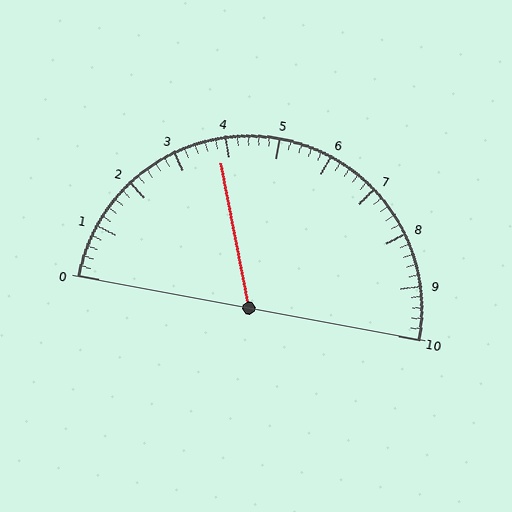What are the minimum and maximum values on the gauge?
The gauge ranges from 0 to 10.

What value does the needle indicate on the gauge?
The needle indicates approximately 3.8.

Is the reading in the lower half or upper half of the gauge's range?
The reading is in the lower half of the range (0 to 10).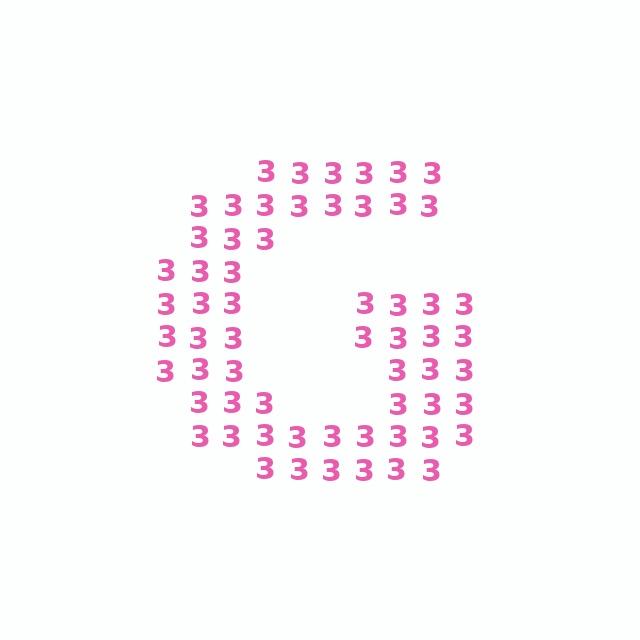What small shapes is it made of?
It is made of small digit 3's.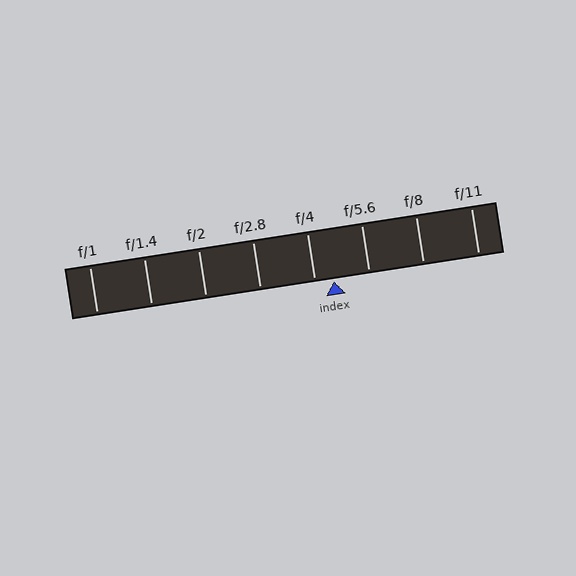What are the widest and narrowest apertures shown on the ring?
The widest aperture shown is f/1 and the narrowest is f/11.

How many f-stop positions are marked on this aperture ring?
There are 8 f-stop positions marked.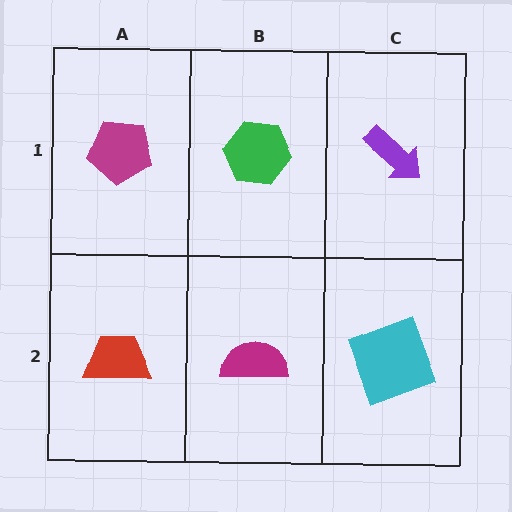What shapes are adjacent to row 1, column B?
A magenta semicircle (row 2, column B), a magenta pentagon (row 1, column A), a purple arrow (row 1, column C).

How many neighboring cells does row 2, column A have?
2.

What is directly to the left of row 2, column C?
A magenta semicircle.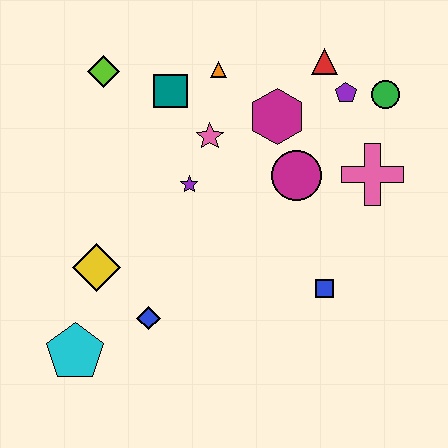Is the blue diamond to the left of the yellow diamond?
No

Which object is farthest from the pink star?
The cyan pentagon is farthest from the pink star.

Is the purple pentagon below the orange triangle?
Yes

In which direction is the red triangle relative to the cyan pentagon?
The red triangle is above the cyan pentagon.